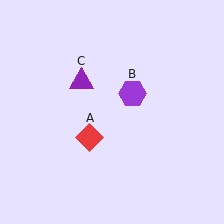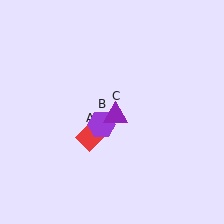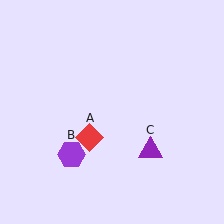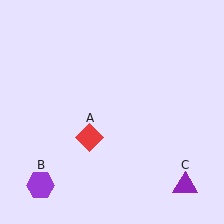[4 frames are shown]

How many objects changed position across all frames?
2 objects changed position: purple hexagon (object B), purple triangle (object C).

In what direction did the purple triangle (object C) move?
The purple triangle (object C) moved down and to the right.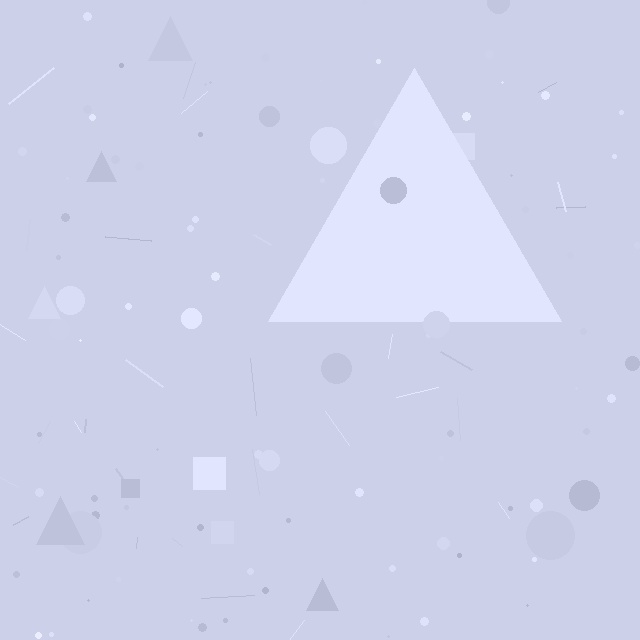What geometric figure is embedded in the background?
A triangle is embedded in the background.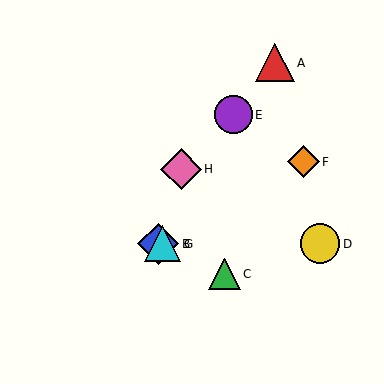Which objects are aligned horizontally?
Objects B, D, G are aligned horizontally.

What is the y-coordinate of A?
Object A is at y≈63.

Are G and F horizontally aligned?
No, G is at y≈244 and F is at y≈162.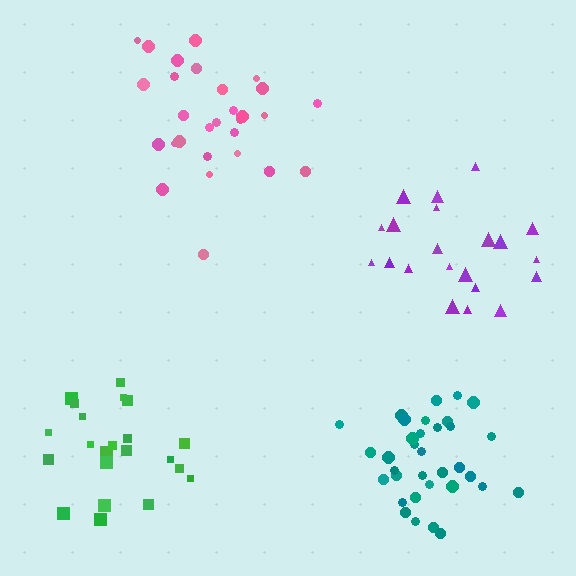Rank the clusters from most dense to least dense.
teal, green, pink, purple.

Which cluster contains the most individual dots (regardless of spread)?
Teal (34).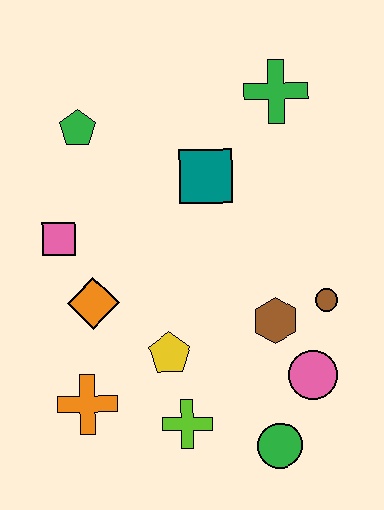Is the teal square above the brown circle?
Yes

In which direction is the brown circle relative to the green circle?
The brown circle is above the green circle.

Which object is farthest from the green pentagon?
The green circle is farthest from the green pentagon.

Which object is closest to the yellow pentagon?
The lime cross is closest to the yellow pentagon.